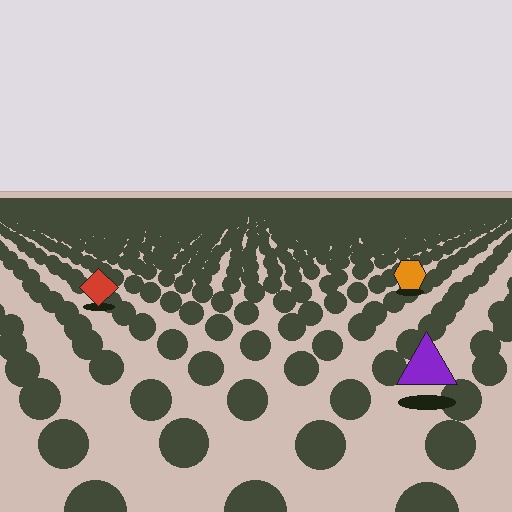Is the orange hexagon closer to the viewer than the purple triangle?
No. The purple triangle is closer — you can tell from the texture gradient: the ground texture is coarser near it.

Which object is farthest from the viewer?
The orange hexagon is farthest from the viewer. It appears smaller and the ground texture around it is denser.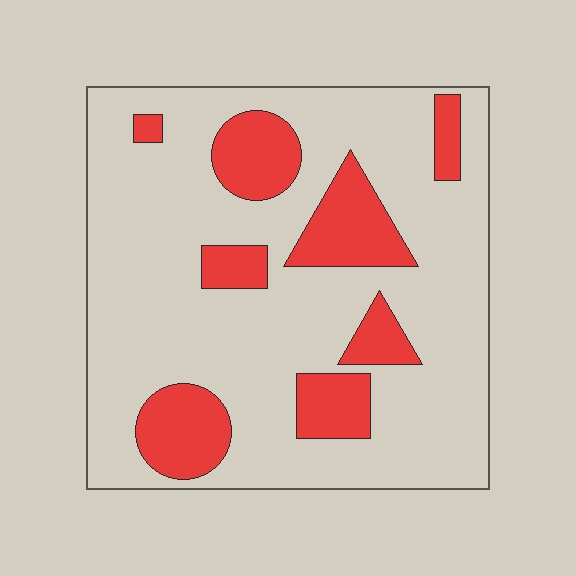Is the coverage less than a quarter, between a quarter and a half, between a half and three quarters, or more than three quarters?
Less than a quarter.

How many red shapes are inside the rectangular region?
8.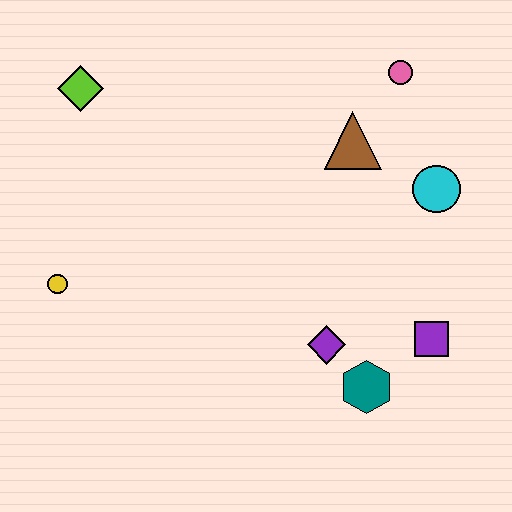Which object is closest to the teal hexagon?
The purple diamond is closest to the teal hexagon.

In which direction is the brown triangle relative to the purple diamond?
The brown triangle is above the purple diamond.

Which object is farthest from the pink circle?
The yellow circle is farthest from the pink circle.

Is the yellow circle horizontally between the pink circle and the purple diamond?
No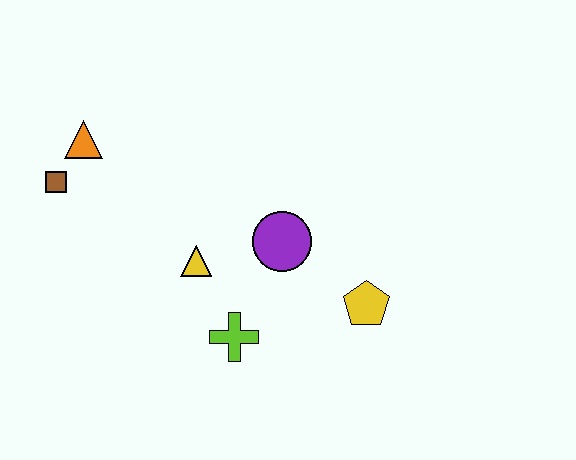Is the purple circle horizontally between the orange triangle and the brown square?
No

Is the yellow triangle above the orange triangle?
No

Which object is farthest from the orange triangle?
The yellow pentagon is farthest from the orange triangle.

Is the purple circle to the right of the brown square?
Yes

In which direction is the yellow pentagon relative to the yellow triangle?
The yellow pentagon is to the right of the yellow triangle.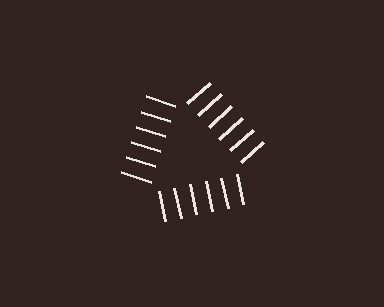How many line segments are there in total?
18 — 6 along each of the 3 edges.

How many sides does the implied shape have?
3 sides — the line-ends trace a triangle.